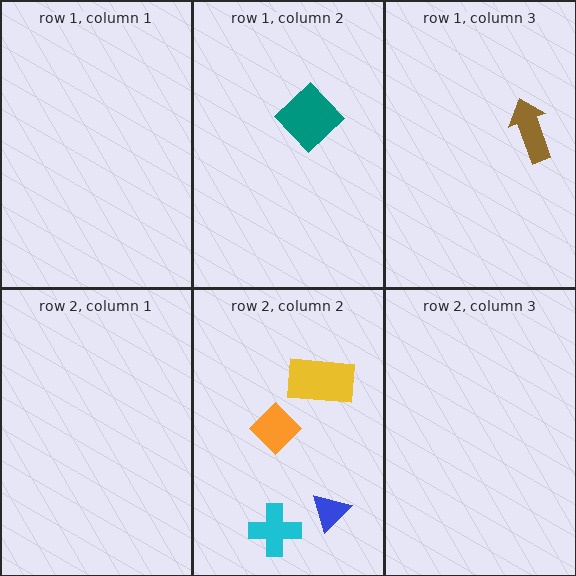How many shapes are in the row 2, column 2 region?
4.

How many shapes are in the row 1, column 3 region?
1.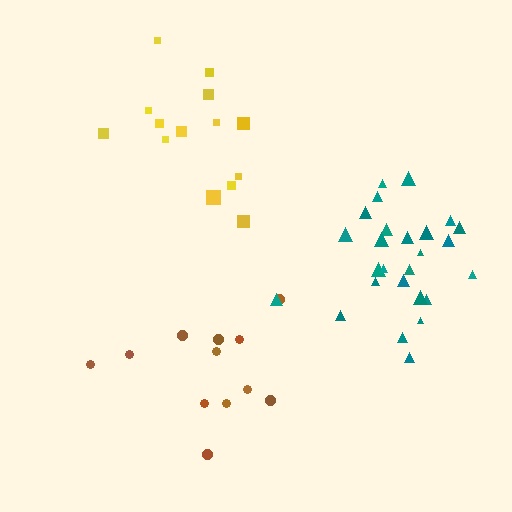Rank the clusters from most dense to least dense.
teal, yellow, brown.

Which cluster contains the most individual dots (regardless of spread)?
Teal (26).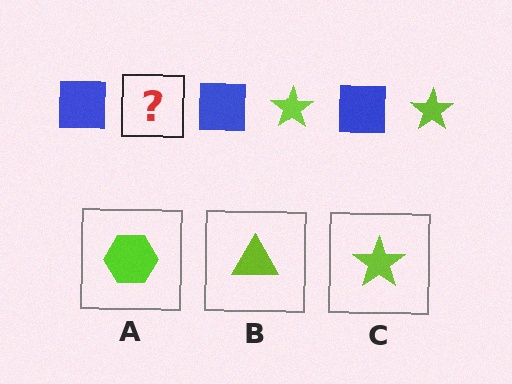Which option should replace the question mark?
Option C.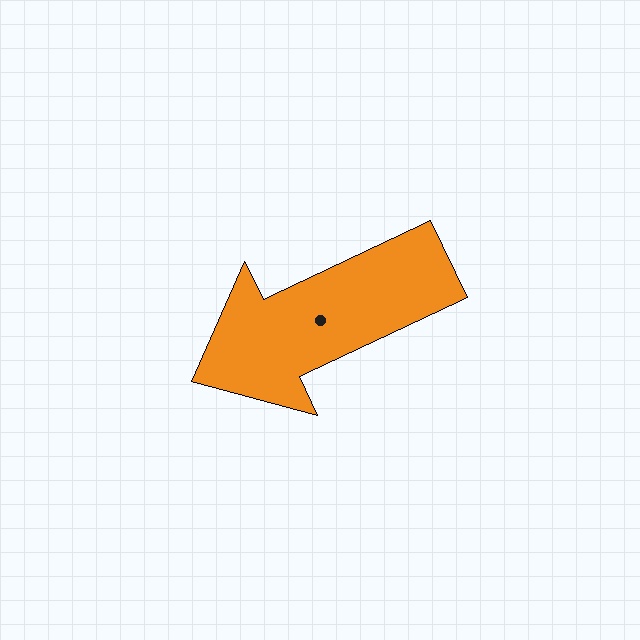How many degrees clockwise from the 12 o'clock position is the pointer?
Approximately 245 degrees.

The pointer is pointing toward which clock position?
Roughly 8 o'clock.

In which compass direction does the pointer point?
Southwest.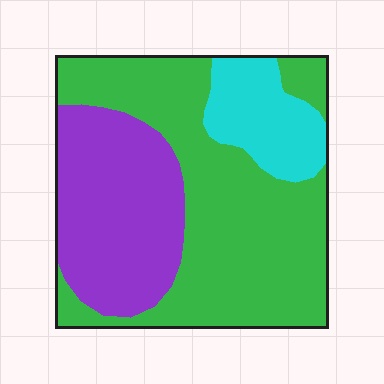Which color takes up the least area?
Cyan, at roughly 15%.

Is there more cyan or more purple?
Purple.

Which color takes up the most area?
Green, at roughly 55%.